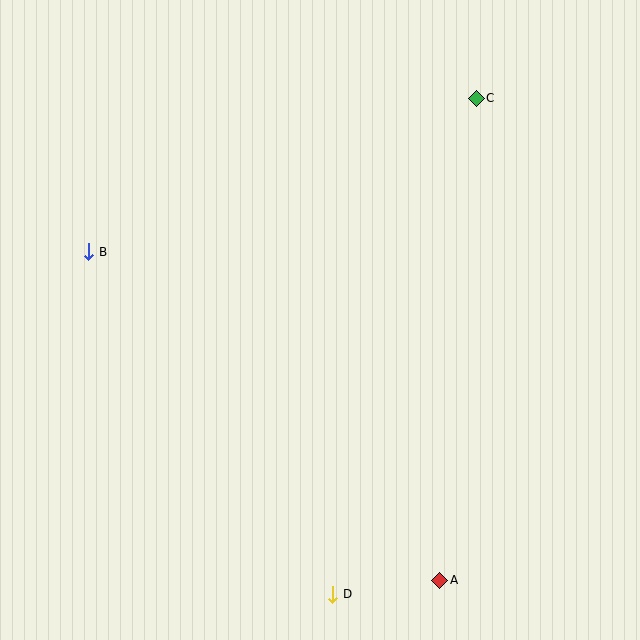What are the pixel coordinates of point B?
Point B is at (89, 252).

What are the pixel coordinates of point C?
Point C is at (476, 98).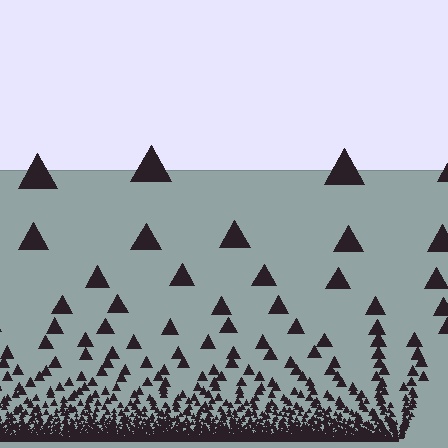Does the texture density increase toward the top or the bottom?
Density increases toward the bottom.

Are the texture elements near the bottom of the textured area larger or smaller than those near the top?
Smaller. The gradient is inverted — elements near the bottom are smaller and denser.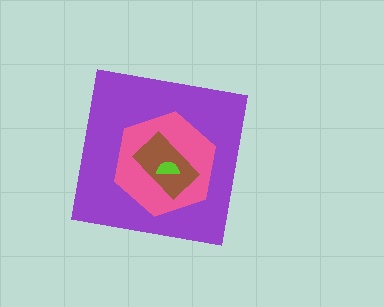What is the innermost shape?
The lime semicircle.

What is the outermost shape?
The purple square.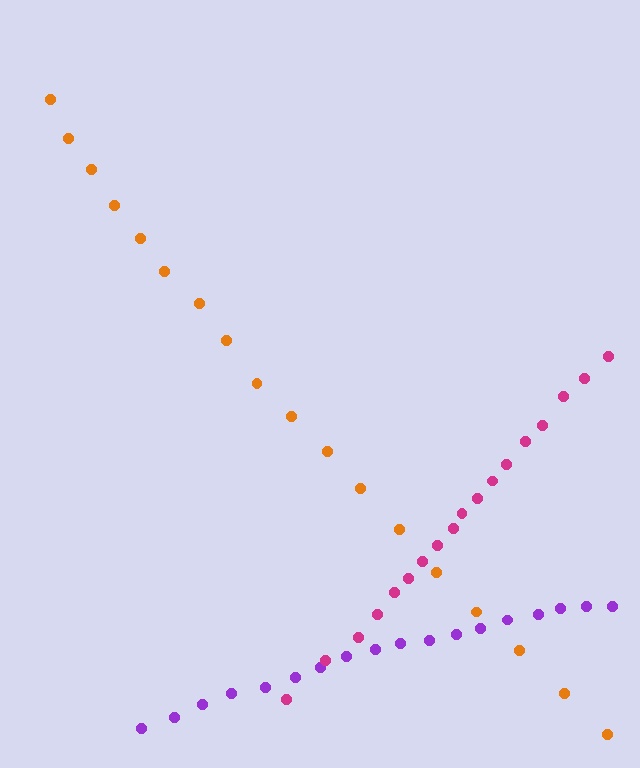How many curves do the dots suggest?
There are 3 distinct paths.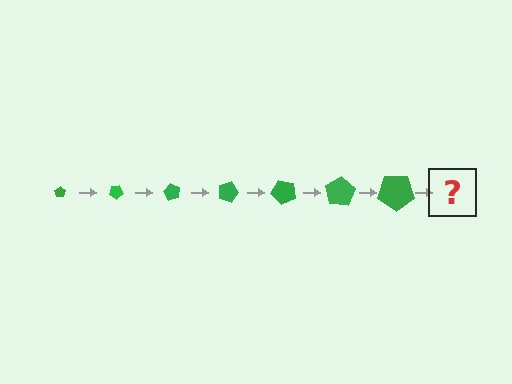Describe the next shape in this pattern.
It should be a pentagon, larger than the previous one and rotated 210 degrees from the start.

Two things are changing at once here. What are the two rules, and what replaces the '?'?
The two rules are that the pentagon grows larger each step and it rotates 30 degrees each step. The '?' should be a pentagon, larger than the previous one and rotated 210 degrees from the start.